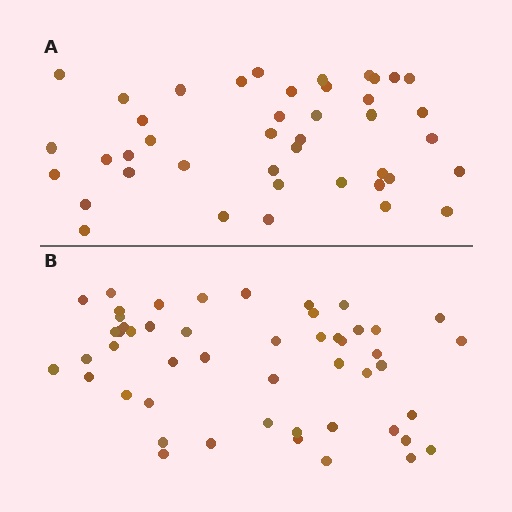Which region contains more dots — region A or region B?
Region B (the bottom region) has more dots.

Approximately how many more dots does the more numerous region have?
Region B has roughly 8 or so more dots than region A.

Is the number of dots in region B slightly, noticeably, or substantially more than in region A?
Region B has only slightly more — the two regions are fairly close. The ratio is roughly 1.2 to 1.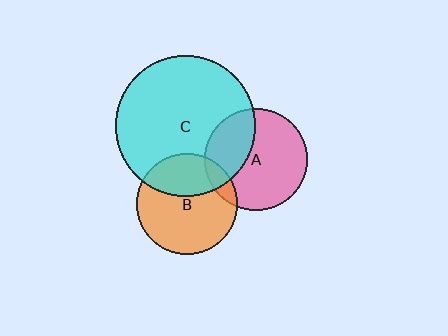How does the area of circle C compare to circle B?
Approximately 1.9 times.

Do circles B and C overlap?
Yes.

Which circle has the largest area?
Circle C (cyan).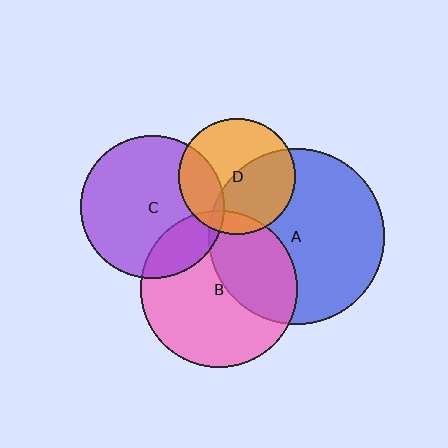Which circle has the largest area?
Circle A (blue).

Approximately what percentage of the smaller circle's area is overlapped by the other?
Approximately 20%.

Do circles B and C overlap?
Yes.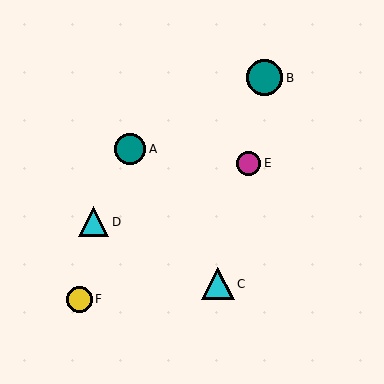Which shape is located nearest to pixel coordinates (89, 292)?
The yellow circle (labeled F) at (79, 299) is nearest to that location.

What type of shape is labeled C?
Shape C is a cyan triangle.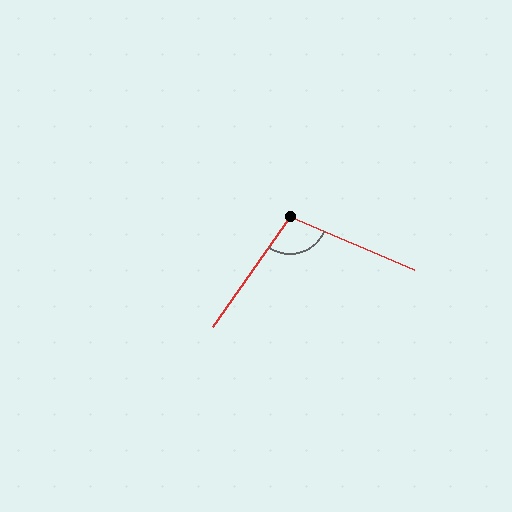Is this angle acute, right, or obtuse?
It is obtuse.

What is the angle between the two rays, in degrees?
Approximately 102 degrees.